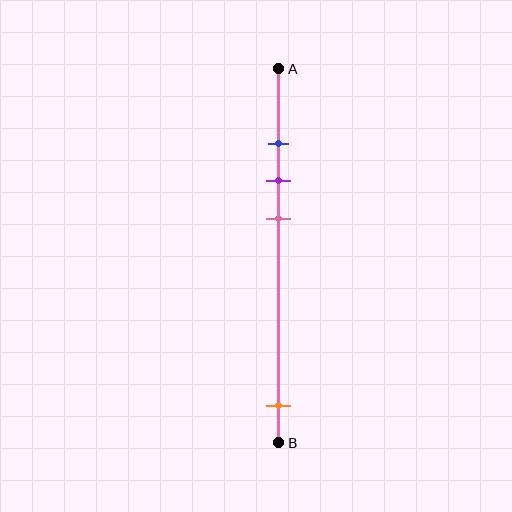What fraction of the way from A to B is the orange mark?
The orange mark is approximately 90% (0.9) of the way from A to B.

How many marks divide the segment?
There are 4 marks dividing the segment.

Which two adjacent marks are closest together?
The blue and purple marks are the closest adjacent pair.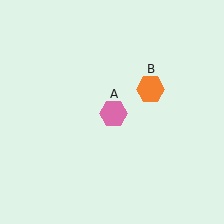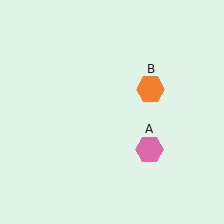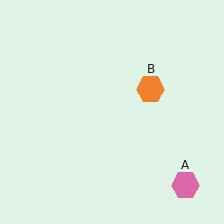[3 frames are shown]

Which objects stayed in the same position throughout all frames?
Orange hexagon (object B) remained stationary.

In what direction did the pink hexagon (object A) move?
The pink hexagon (object A) moved down and to the right.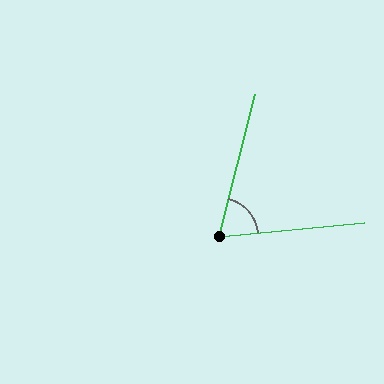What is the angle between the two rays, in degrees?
Approximately 70 degrees.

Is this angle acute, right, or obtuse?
It is acute.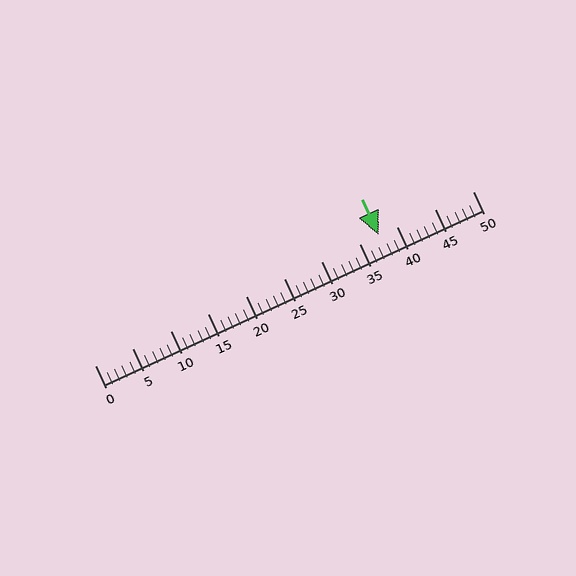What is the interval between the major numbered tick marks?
The major tick marks are spaced 5 units apart.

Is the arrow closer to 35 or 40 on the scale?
The arrow is closer to 40.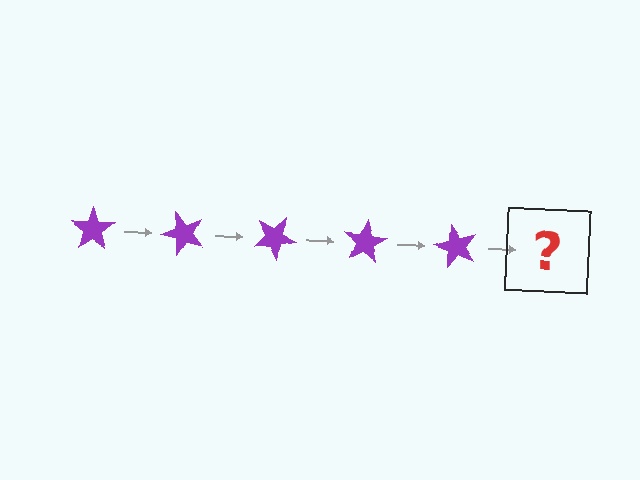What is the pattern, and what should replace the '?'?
The pattern is that the star rotates 50 degrees each step. The '?' should be a purple star rotated 250 degrees.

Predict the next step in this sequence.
The next step is a purple star rotated 250 degrees.